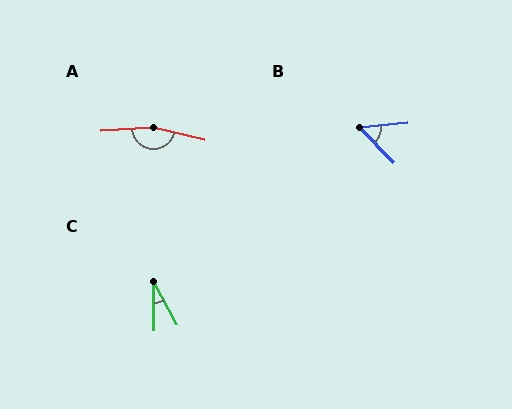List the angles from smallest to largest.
C (28°), B (52°), A (163°).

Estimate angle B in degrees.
Approximately 52 degrees.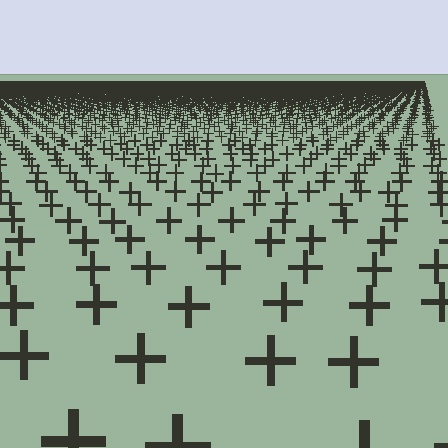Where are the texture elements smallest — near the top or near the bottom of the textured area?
Near the top.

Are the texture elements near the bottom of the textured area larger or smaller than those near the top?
Larger. Near the bottom, elements are closer to the viewer and appear at a bigger on-screen size.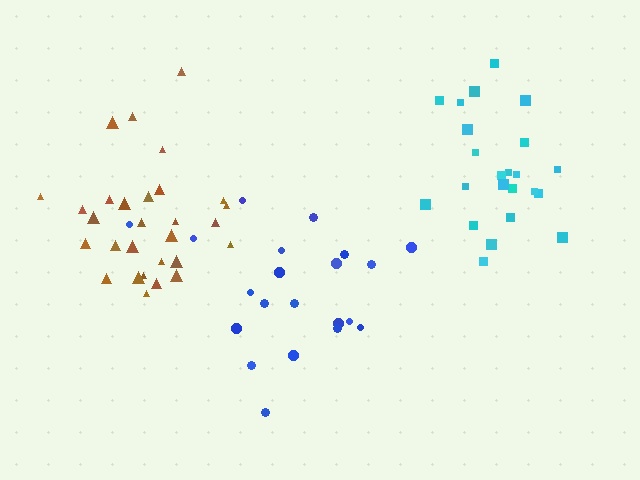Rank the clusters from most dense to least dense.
cyan, brown, blue.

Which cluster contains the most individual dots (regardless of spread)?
Brown (29).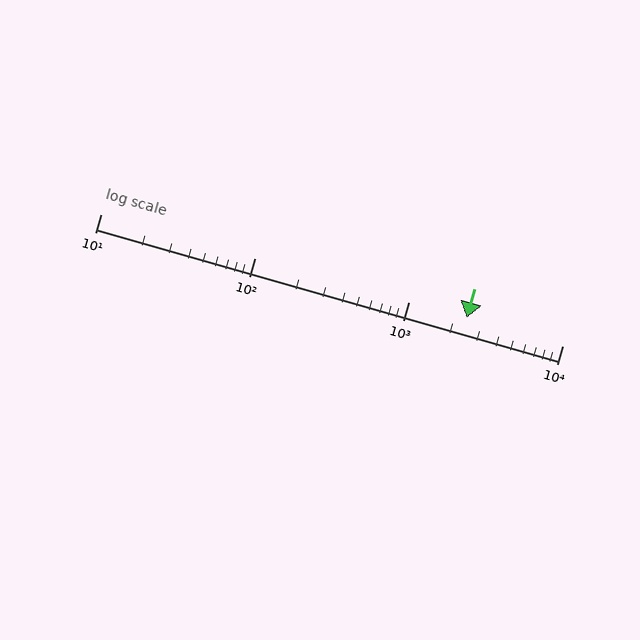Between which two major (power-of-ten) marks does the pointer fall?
The pointer is between 1000 and 10000.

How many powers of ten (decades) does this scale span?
The scale spans 3 decades, from 10 to 10000.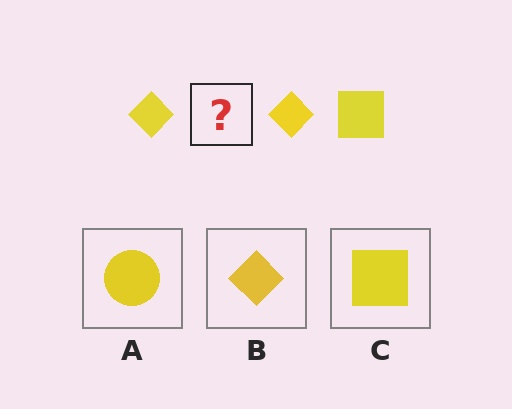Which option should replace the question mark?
Option C.